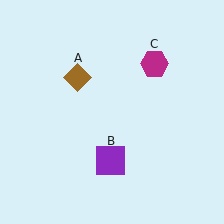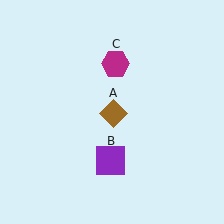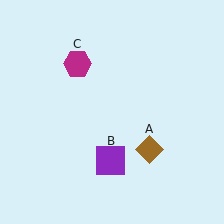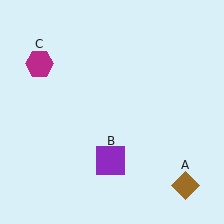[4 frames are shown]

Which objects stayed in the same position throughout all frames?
Purple square (object B) remained stationary.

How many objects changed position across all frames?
2 objects changed position: brown diamond (object A), magenta hexagon (object C).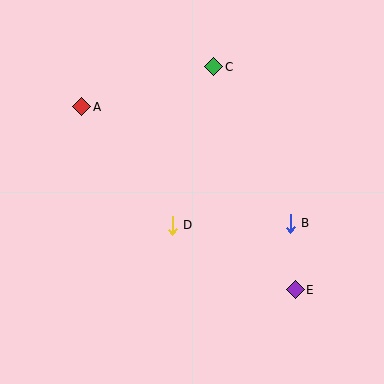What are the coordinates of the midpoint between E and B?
The midpoint between E and B is at (293, 257).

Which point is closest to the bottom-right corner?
Point E is closest to the bottom-right corner.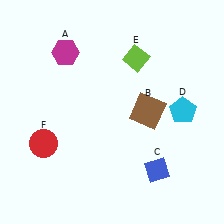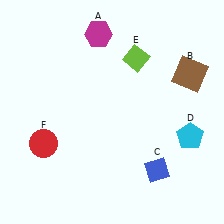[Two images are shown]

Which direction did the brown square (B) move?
The brown square (B) moved right.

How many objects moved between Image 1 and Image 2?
3 objects moved between the two images.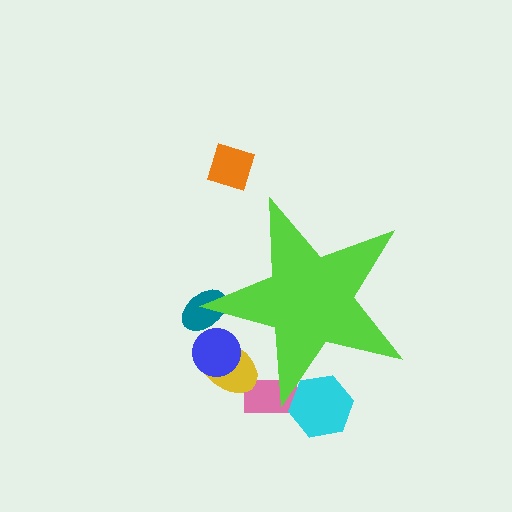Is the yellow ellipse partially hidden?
Yes, the yellow ellipse is partially hidden behind the lime star.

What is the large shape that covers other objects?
A lime star.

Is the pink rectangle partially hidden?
Yes, the pink rectangle is partially hidden behind the lime star.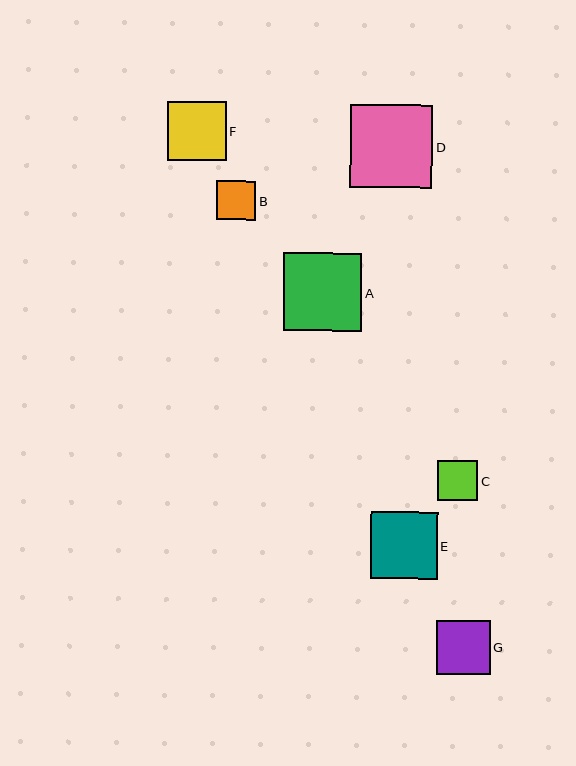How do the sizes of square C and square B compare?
Square C and square B are approximately the same size.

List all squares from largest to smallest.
From largest to smallest: D, A, E, F, G, C, B.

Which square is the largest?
Square D is the largest with a size of approximately 82 pixels.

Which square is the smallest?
Square B is the smallest with a size of approximately 39 pixels.